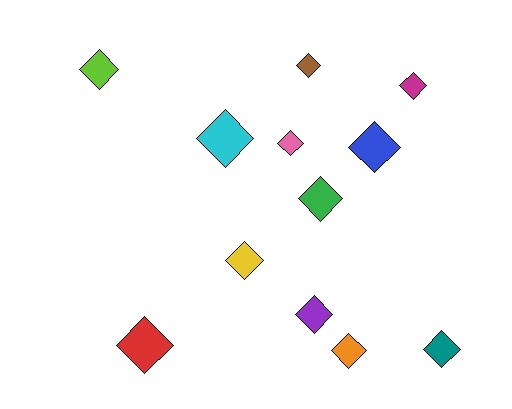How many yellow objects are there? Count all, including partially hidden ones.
There is 1 yellow object.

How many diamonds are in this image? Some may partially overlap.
There are 12 diamonds.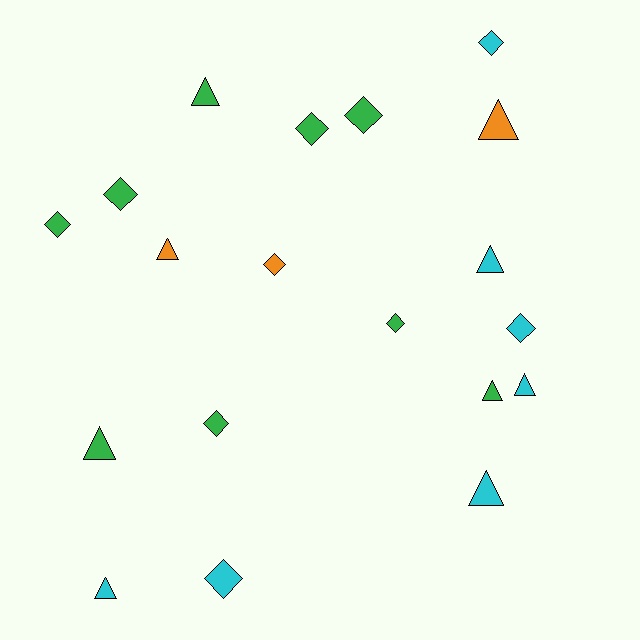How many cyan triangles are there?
There are 4 cyan triangles.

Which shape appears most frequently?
Diamond, with 10 objects.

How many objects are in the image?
There are 19 objects.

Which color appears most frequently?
Green, with 9 objects.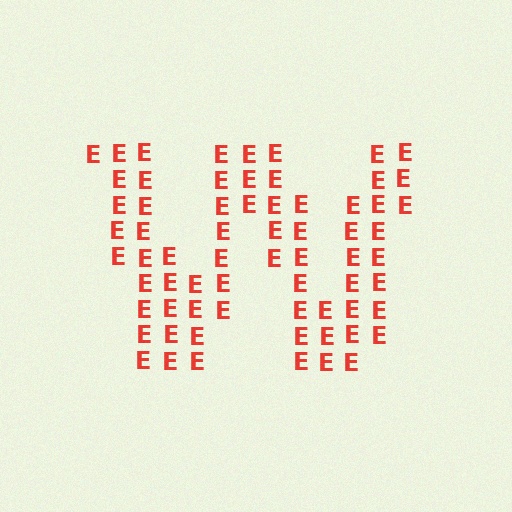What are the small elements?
The small elements are letter E's.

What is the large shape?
The large shape is the letter W.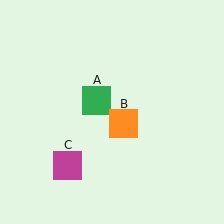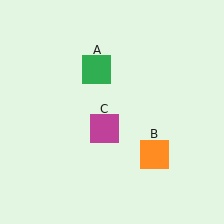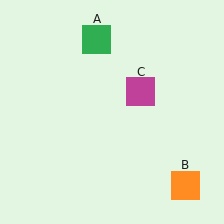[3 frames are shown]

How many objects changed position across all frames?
3 objects changed position: green square (object A), orange square (object B), magenta square (object C).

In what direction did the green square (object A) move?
The green square (object A) moved up.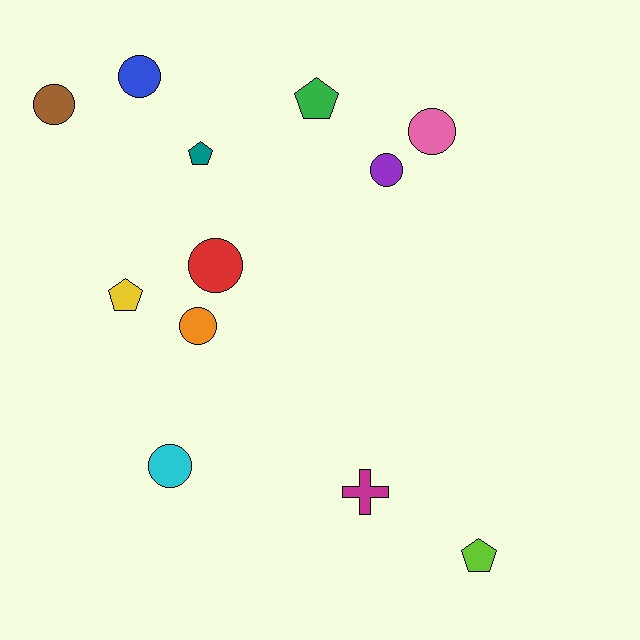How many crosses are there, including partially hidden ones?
There is 1 cross.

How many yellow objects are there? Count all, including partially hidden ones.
There is 1 yellow object.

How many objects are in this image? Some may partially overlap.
There are 12 objects.